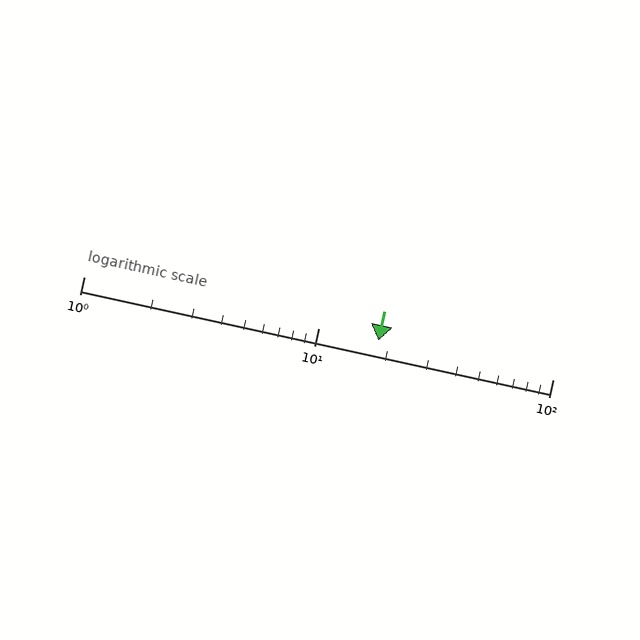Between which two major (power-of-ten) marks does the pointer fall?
The pointer is between 10 and 100.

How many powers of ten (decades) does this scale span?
The scale spans 2 decades, from 1 to 100.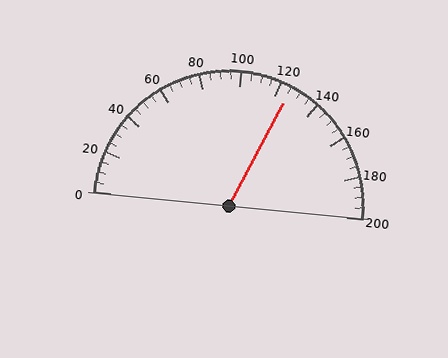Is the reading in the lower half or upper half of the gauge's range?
The reading is in the upper half of the range (0 to 200).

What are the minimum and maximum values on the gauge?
The gauge ranges from 0 to 200.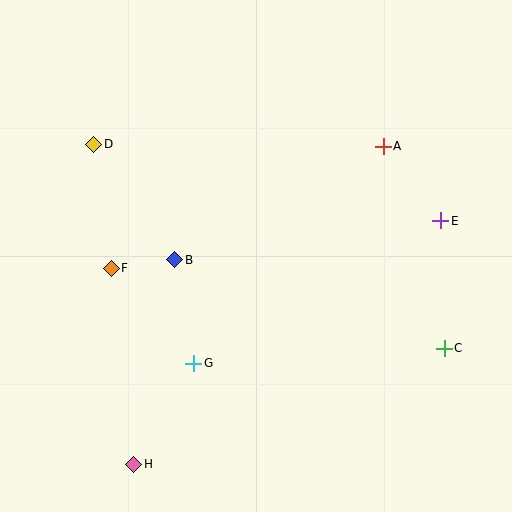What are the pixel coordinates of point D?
Point D is at (94, 144).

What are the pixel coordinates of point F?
Point F is at (111, 268).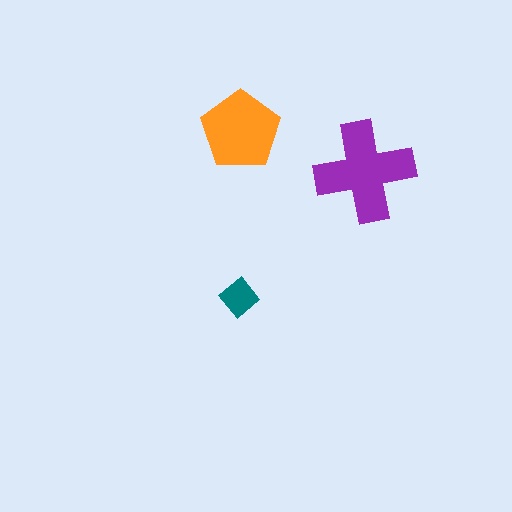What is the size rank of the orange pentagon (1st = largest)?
2nd.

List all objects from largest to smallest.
The purple cross, the orange pentagon, the teal diamond.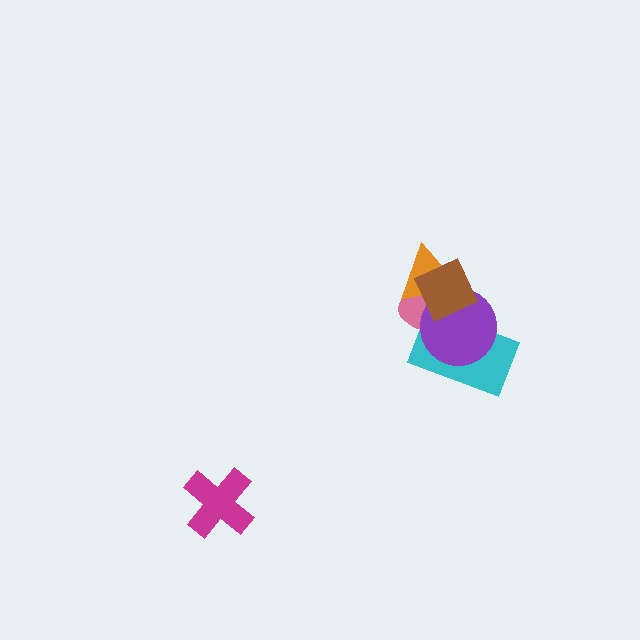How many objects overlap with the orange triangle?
3 objects overlap with the orange triangle.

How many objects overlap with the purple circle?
4 objects overlap with the purple circle.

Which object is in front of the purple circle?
The brown diamond is in front of the purple circle.